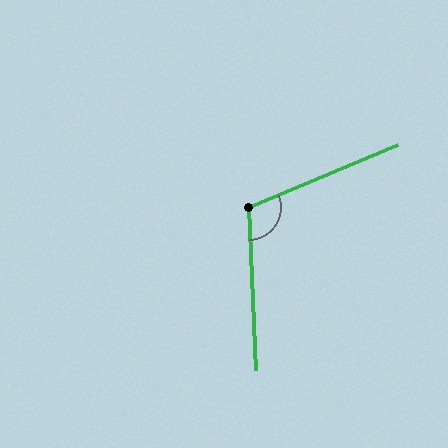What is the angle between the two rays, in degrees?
Approximately 110 degrees.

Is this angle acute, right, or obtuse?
It is obtuse.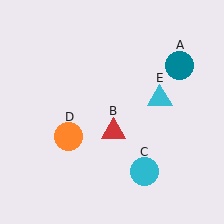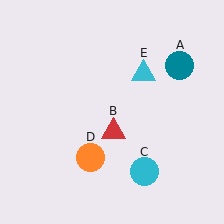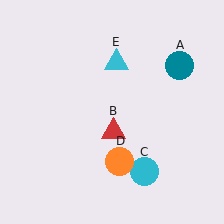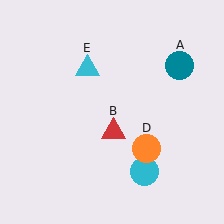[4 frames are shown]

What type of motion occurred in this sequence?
The orange circle (object D), cyan triangle (object E) rotated counterclockwise around the center of the scene.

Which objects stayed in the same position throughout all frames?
Teal circle (object A) and red triangle (object B) and cyan circle (object C) remained stationary.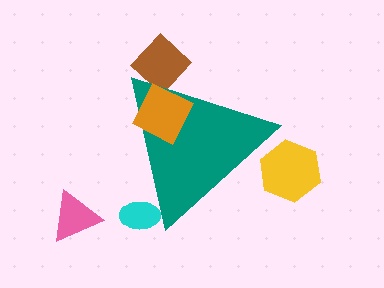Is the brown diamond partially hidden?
Yes, the brown diamond is partially hidden behind the teal triangle.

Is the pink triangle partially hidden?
No, the pink triangle is fully visible.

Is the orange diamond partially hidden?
No, the orange diamond is fully visible.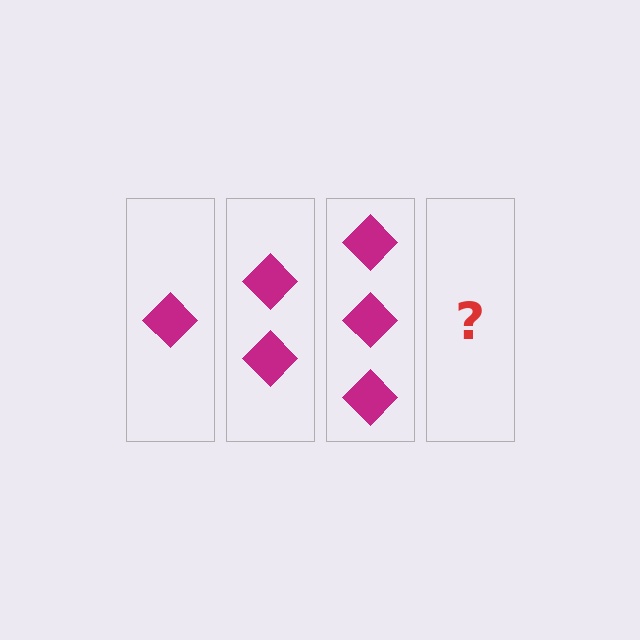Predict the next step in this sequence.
The next step is 4 diamonds.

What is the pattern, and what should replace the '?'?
The pattern is that each step adds one more diamond. The '?' should be 4 diamonds.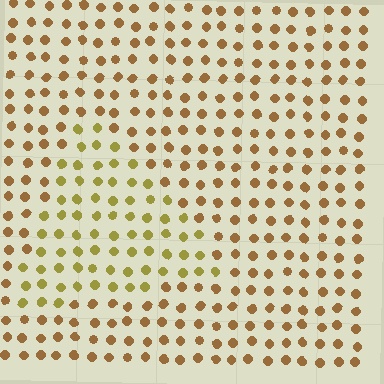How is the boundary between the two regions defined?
The boundary is defined purely by a slight shift in hue (about 28 degrees). Spacing, size, and orientation are identical on both sides.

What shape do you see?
I see a triangle.